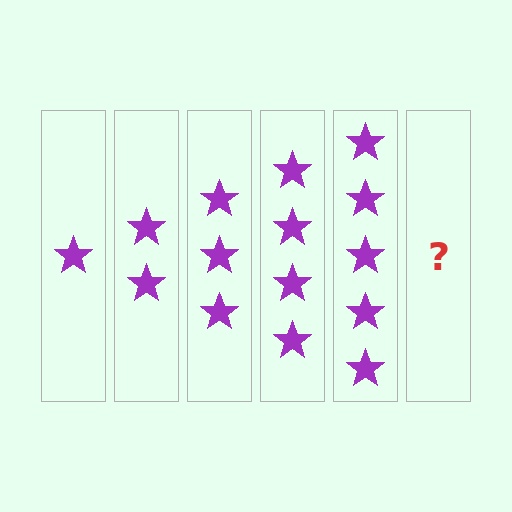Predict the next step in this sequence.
The next step is 6 stars.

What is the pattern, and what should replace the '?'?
The pattern is that each step adds one more star. The '?' should be 6 stars.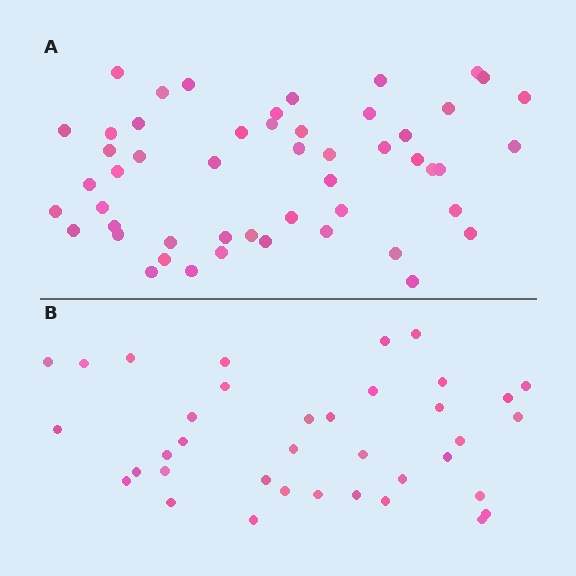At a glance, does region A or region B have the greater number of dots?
Region A (the top region) has more dots.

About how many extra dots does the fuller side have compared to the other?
Region A has approximately 15 more dots than region B.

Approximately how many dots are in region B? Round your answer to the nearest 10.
About 40 dots. (The exact count is 37, which rounds to 40.)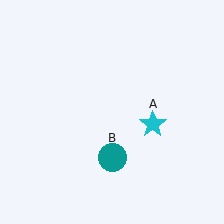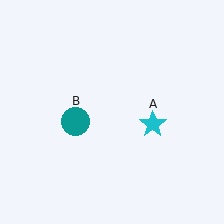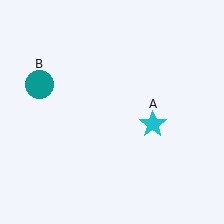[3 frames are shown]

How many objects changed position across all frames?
1 object changed position: teal circle (object B).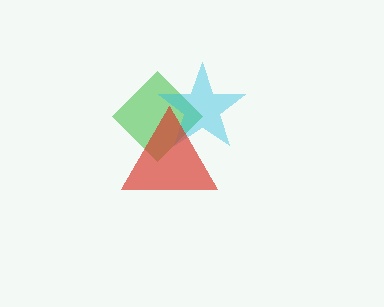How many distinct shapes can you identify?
There are 3 distinct shapes: a green diamond, a cyan star, a red triangle.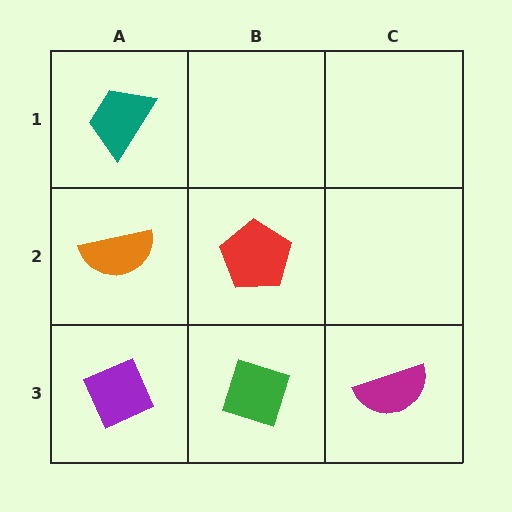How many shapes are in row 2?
2 shapes.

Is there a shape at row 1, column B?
No, that cell is empty.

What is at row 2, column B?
A red pentagon.